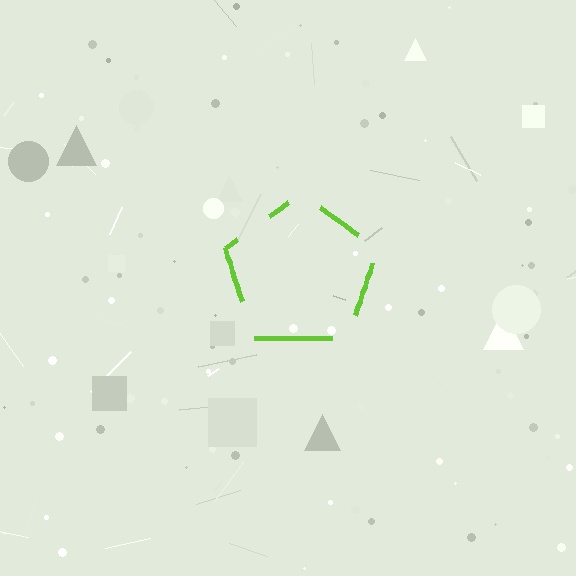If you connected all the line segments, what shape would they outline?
They would outline a pentagon.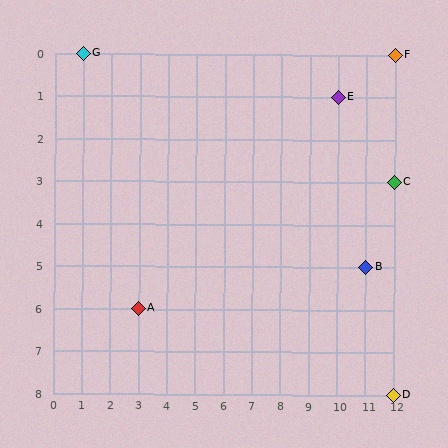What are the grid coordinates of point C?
Point C is at grid coordinates (12, 3).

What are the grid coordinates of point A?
Point A is at grid coordinates (3, 6).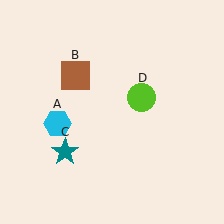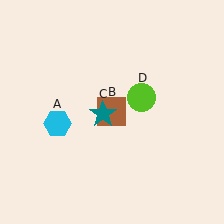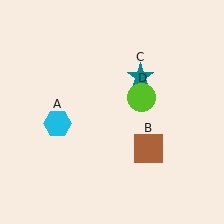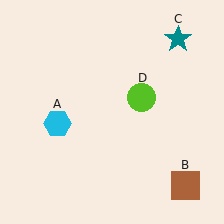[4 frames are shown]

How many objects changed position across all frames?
2 objects changed position: brown square (object B), teal star (object C).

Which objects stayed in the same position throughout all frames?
Cyan hexagon (object A) and lime circle (object D) remained stationary.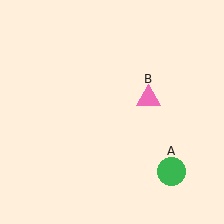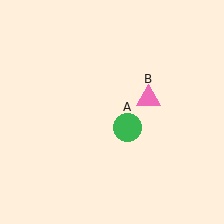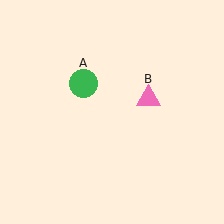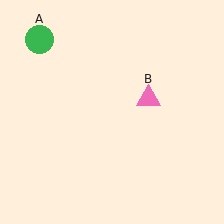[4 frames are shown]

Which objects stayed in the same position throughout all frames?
Pink triangle (object B) remained stationary.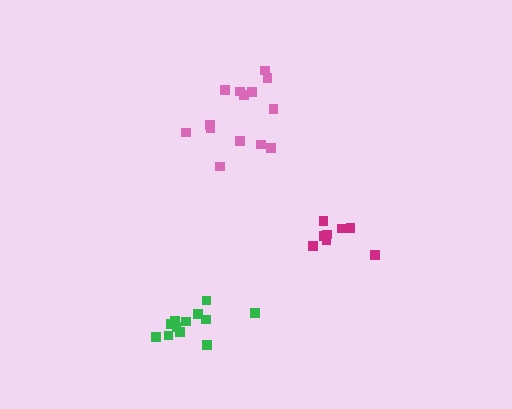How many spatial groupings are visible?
There are 3 spatial groupings.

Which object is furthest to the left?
The green cluster is leftmost.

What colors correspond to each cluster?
The clusters are colored: pink, magenta, green.